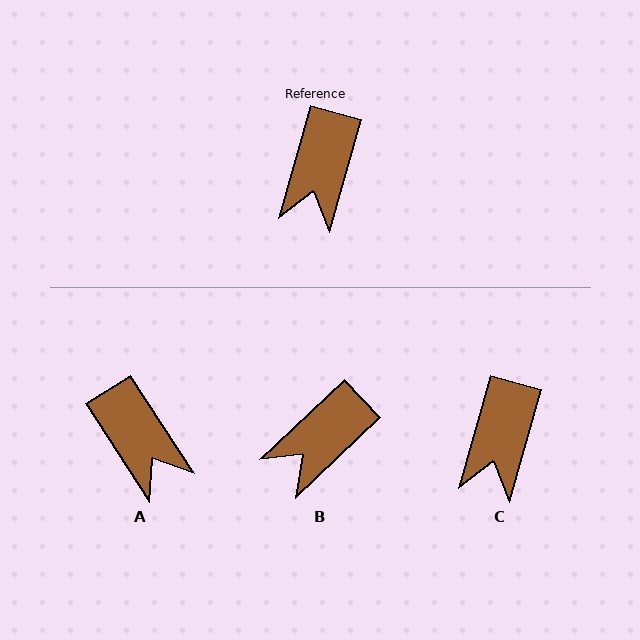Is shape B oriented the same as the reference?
No, it is off by about 31 degrees.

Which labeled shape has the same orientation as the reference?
C.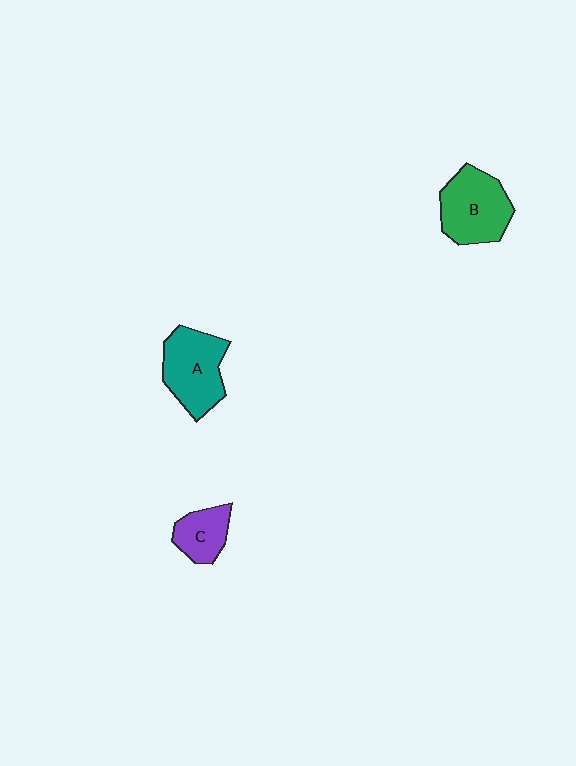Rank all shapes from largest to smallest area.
From largest to smallest: B (green), A (teal), C (purple).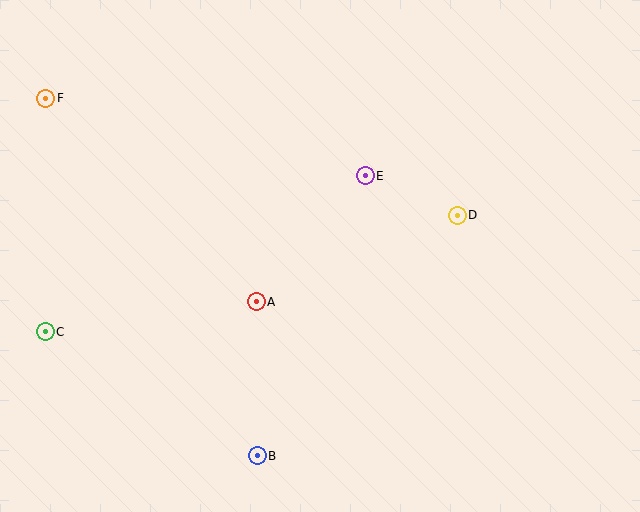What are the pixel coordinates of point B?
Point B is at (257, 456).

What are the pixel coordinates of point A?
Point A is at (256, 302).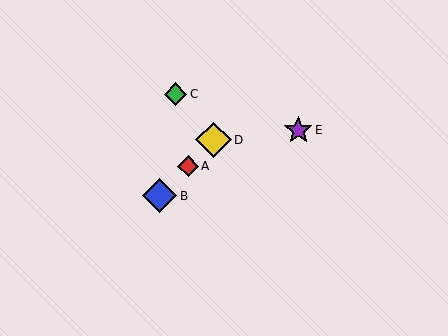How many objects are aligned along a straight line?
3 objects (A, B, D) are aligned along a straight line.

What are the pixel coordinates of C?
Object C is at (176, 94).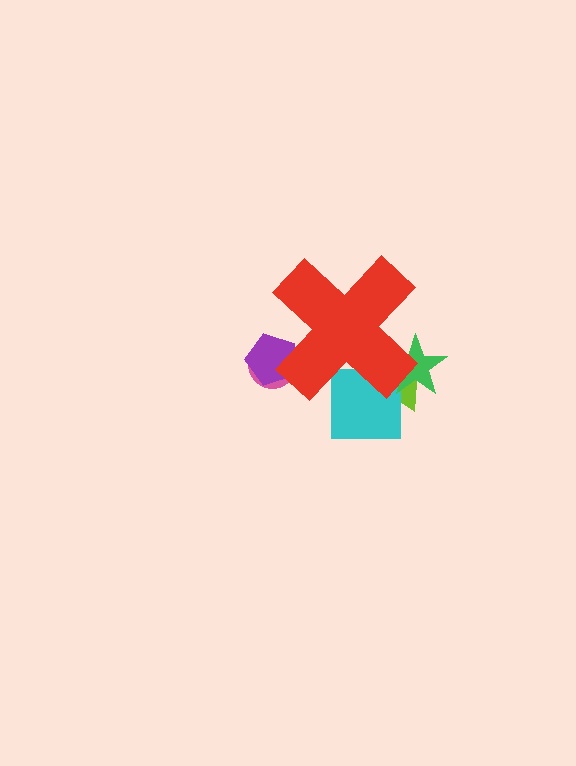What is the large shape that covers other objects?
A red cross.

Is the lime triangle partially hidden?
Yes, the lime triangle is partially hidden behind the red cross.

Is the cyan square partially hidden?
Yes, the cyan square is partially hidden behind the red cross.